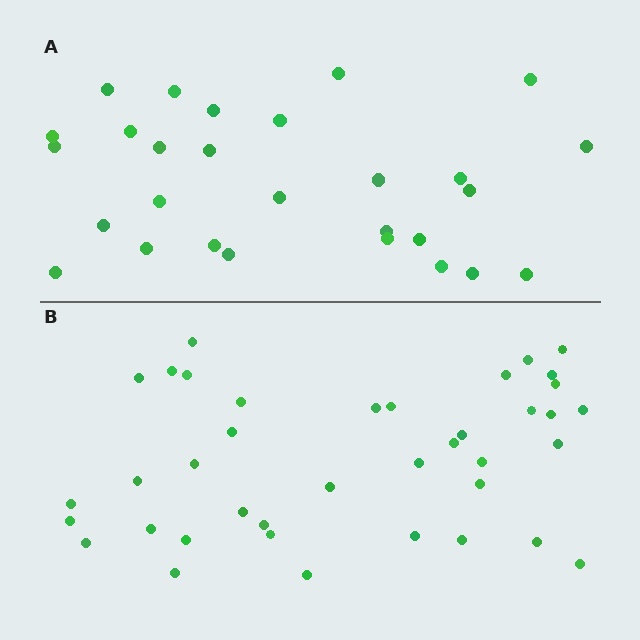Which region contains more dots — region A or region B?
Region B (the bottom region) has more dots.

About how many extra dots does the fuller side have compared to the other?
Region B has roughly 12 or so more dots than region A.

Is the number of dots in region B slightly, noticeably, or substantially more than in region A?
Region B has noticeably more, but not dramatically so. The ratio is roughly 1.4 to 1.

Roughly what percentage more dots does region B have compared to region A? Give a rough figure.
About 40% more.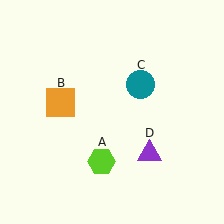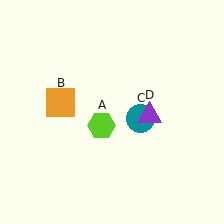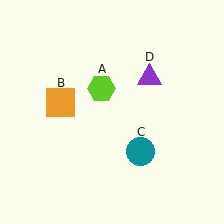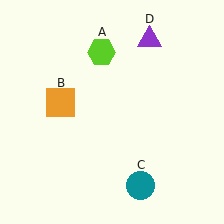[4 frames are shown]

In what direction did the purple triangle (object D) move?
The purple triangle (object D) moved up.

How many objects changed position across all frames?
3 objects changed position: lime hexagon (object A), teal circle (object C), purple triangle (object D).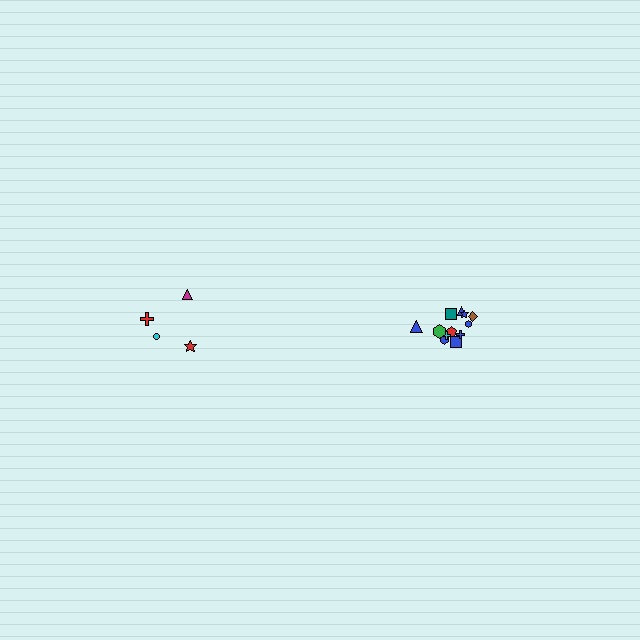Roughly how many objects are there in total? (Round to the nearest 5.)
Roughly 15 objects in total.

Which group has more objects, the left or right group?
The right group.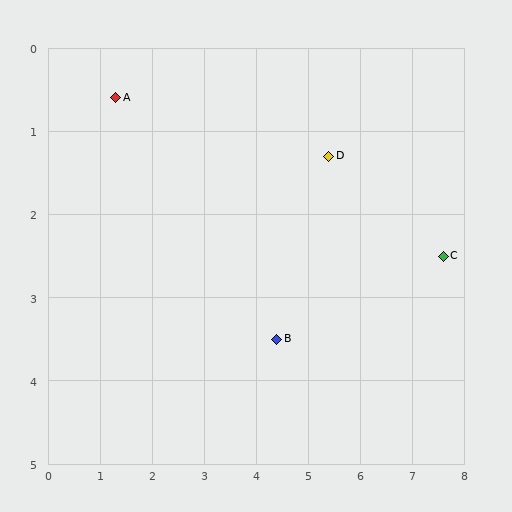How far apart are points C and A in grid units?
Points C and A are about 6.6 grid units apart.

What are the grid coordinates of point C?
Point C is at approximately (7.6, 2.5).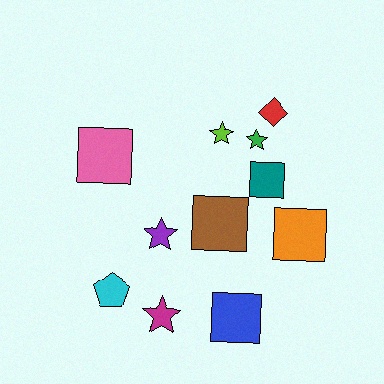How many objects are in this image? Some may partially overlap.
There are 11 objects.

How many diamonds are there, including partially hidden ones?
There is 1 diamond.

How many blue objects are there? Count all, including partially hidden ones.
There is 1 blue object.